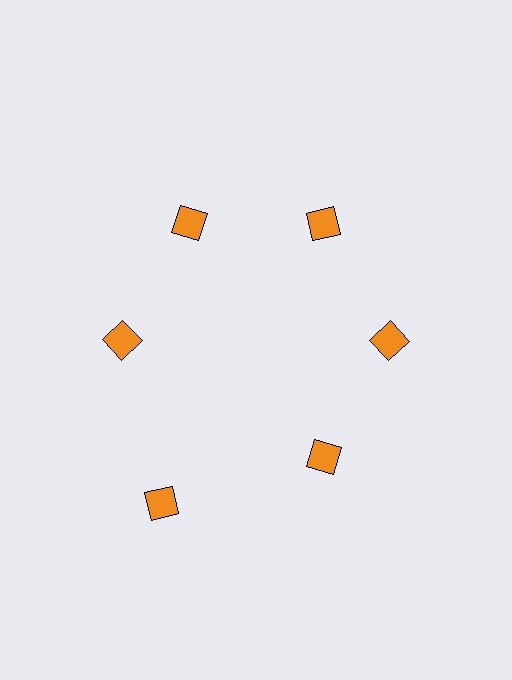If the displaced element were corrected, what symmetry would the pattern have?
It would have 6-fold rotational symmetry — the pattern would map onto itself every 60 degrees.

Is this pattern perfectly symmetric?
No. The 6 orange diamonds are arranged in a ring, but one element near the 7 o'clock position is pushed outward from the center, breaking the 6-fold rotational symmetry.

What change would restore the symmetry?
The symmetry would be restored by moving it inward, back onto the ring so that all 6 diamonds sit at equal angles and equal distance from the center.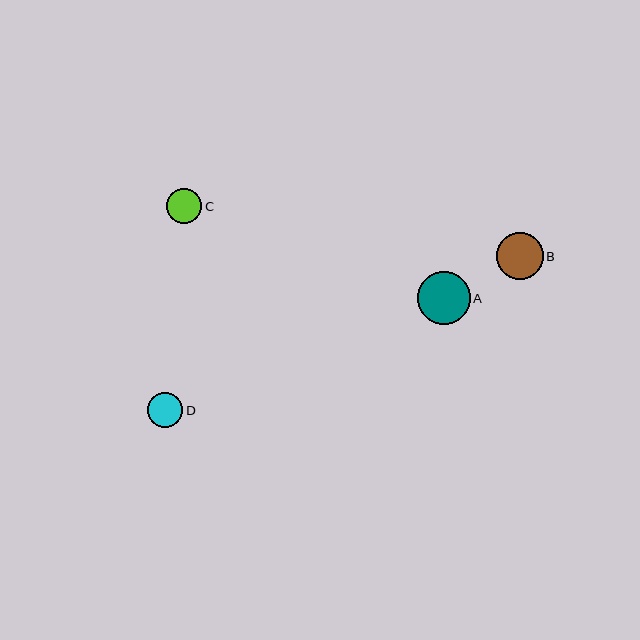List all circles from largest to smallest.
From largest to smallest: A, B, C, D.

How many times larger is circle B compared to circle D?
Circle B is approximately 1.3 times the size of circle D.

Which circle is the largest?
Circle A is the largest with a size of approximately 52 pixels.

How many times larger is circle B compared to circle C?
Circle B is approximately 1.3 times the size of circle C.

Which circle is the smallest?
Circle D is the smallest with a size of approximately 35 pixels.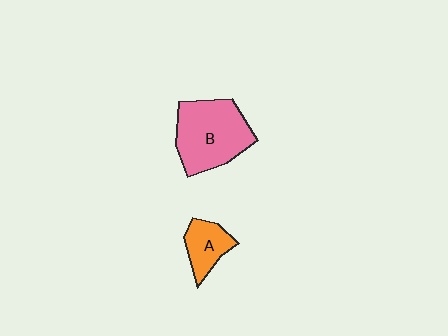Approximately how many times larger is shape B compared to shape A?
Approximately 2.2 times.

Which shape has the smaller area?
Shape A (orange).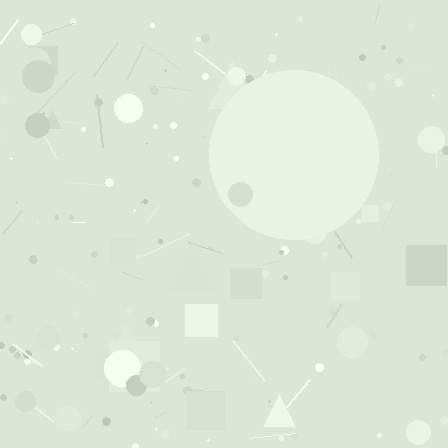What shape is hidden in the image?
A circle is hidden in the image.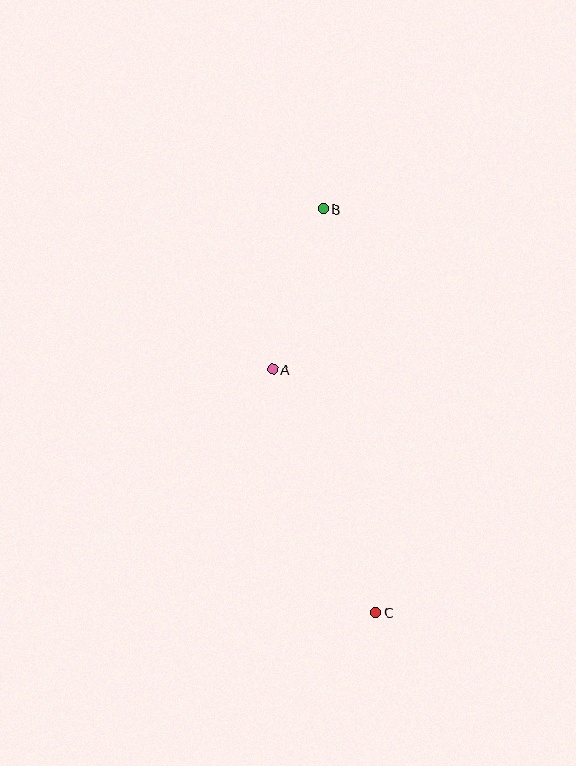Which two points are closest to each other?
Points A and B are closest to each other.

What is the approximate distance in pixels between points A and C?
The distance between A and C is approximately 264 pixels.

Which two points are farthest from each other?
Points B and C are farthest from each other.